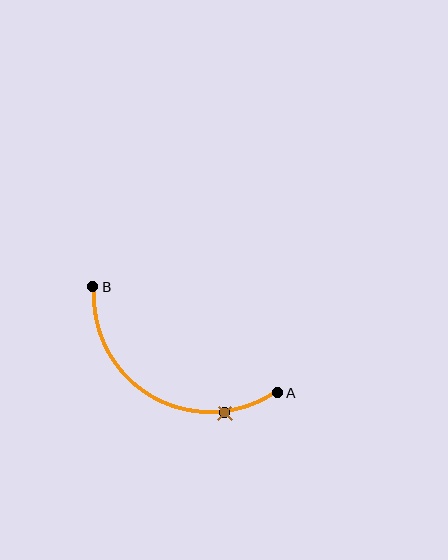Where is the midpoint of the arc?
The arc midpoint is the point on the curve farthest from the straight line joining A and B. It sits below that line.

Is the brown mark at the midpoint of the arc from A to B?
No. The brown mark lies on the arc but is closer to endpoint A. The arc midpoint would be at the point on the curve equidistant along the arc from both A and B.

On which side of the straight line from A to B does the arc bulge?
The arc bulges below the straight line connecting A and B.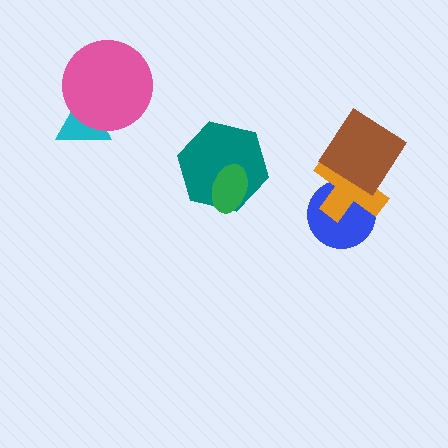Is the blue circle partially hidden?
Yes, it is partially covered by another shape.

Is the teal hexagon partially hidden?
Yes, it is partially covered by another shape.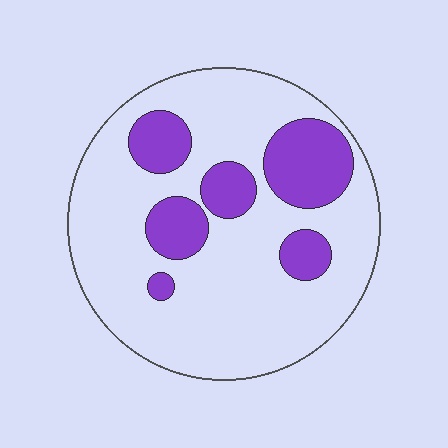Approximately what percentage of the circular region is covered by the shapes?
Approximately 25%.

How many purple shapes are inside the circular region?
6.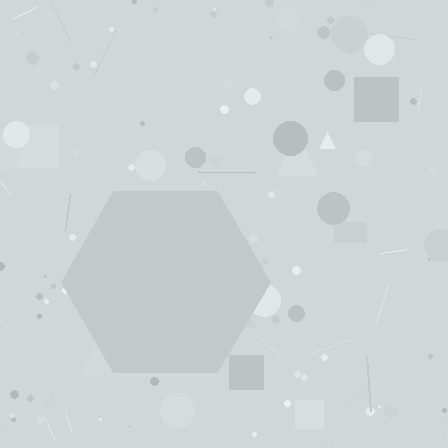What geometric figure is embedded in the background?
A hexagon is embedded in the background.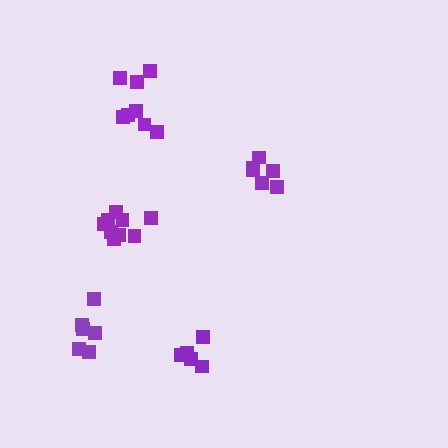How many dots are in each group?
Group 1: 10 dots, Group 2: 8 dots, Group 3: 5 dots, Group 4: 6 dots, Group 5: 6 dots (35 total).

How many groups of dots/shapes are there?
There are 5 groups.